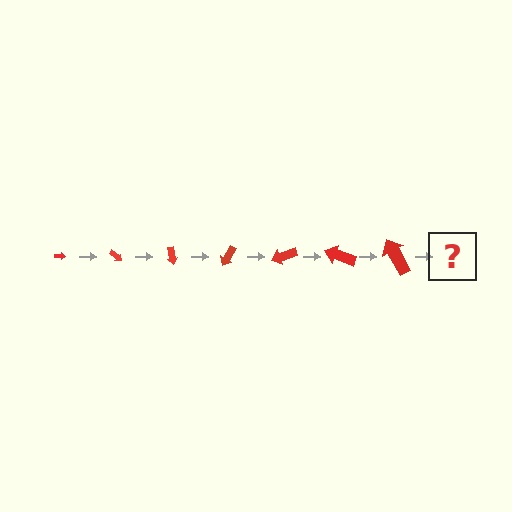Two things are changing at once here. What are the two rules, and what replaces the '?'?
The two rules are that the arrow grows larger each step and it rotates 40 degrees each step. The '?' should be an arrow, larger than the previous one and rotated 280 degrees from the start.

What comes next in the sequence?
The next element should be an arrow, larger than the previous one and rotated 280 degrees from the start.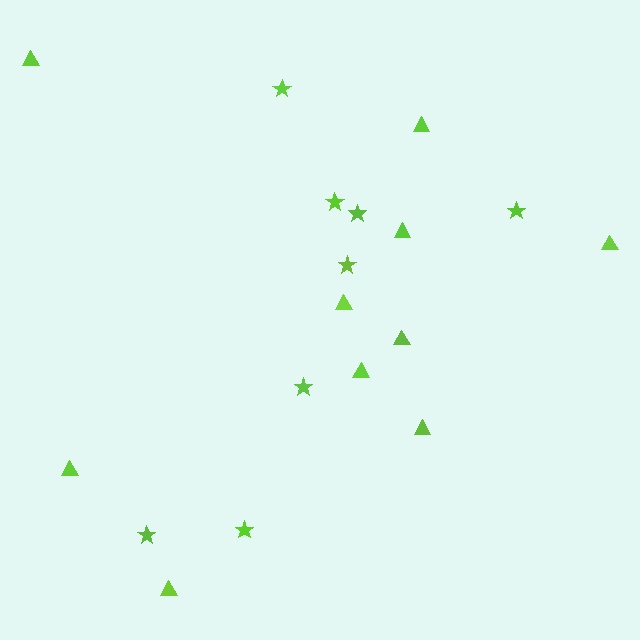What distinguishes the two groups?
There are 2 groups: one group of triangles (10) and one group of stars (8).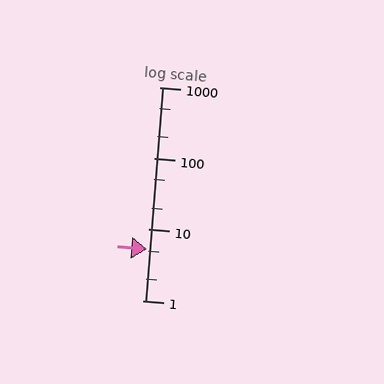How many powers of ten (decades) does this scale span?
The scale spans 3 decades, from 1 to 1000.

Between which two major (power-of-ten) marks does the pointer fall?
The pointer is between 1 and 10.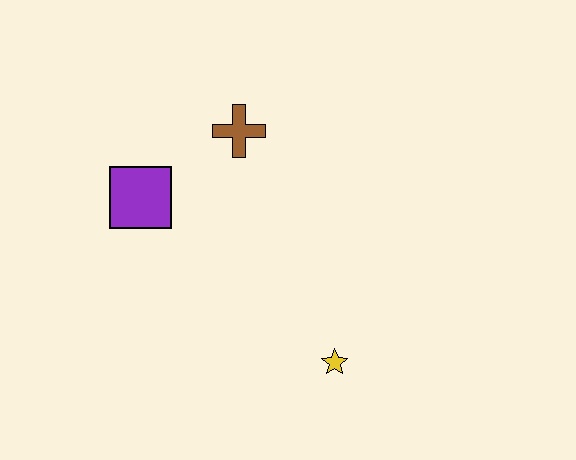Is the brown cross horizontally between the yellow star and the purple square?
Yes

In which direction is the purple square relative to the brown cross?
The purple square is to the left of the brown cross.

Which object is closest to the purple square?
The brown cross is closest to the purple square.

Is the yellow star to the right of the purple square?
Yes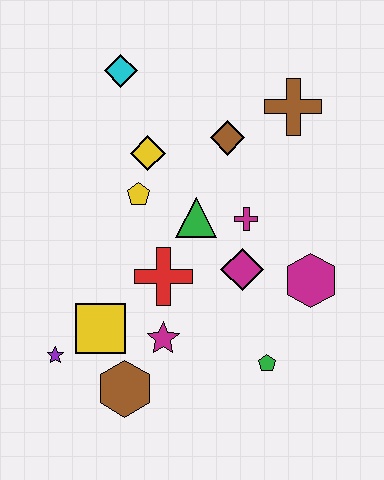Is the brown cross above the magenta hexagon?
Yes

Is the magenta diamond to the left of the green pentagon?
Yes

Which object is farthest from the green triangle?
The purple star is farthest from the green triangle.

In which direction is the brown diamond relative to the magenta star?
The brown diamond is above the magenta star.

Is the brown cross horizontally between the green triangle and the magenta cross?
No